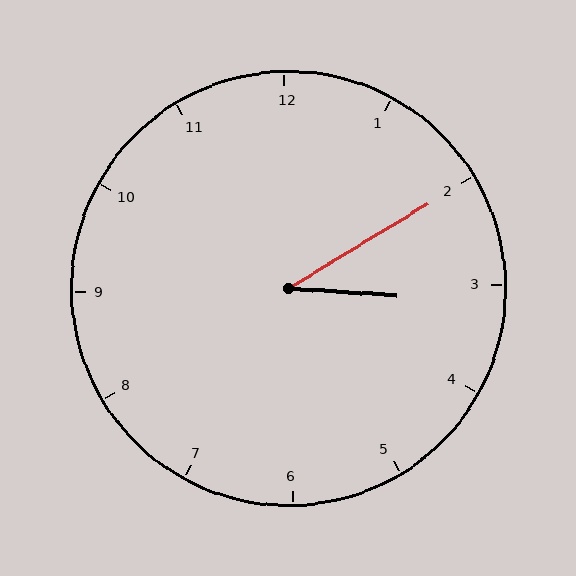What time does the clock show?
3:10.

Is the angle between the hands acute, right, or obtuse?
It is acute.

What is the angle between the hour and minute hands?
Approximately 35 degrees.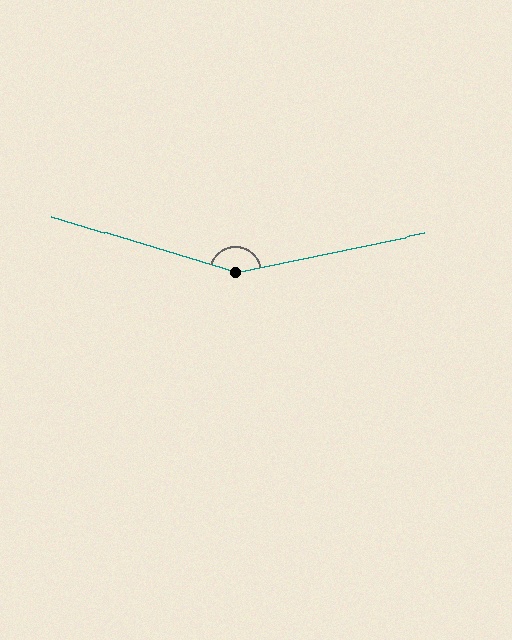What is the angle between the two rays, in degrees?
Approximately 151 degrees.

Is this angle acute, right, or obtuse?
It is obtuse.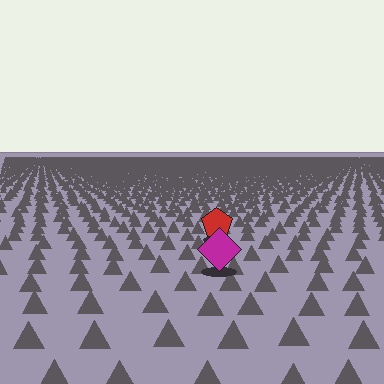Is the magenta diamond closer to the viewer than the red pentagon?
Yes. The magenta diamond is closer — you can tell from the texture gradient: the ground texture is coarser near it.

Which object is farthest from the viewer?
The red pentagon is farthest from the viewer. It appears smaller and the ground texture around it is denser.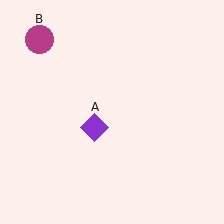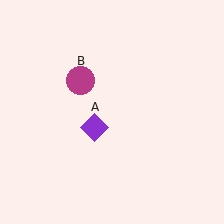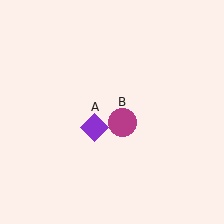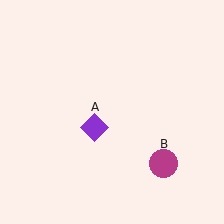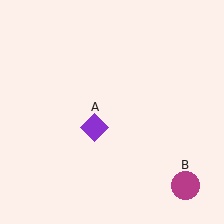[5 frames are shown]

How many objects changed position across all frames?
1 object changed position: magenta circle (object B).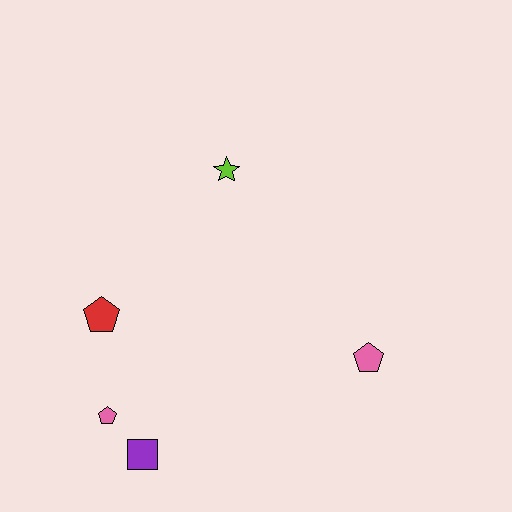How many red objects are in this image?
There is 1 red object.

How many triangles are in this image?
There are no triangles.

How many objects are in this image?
There are 5 objects.